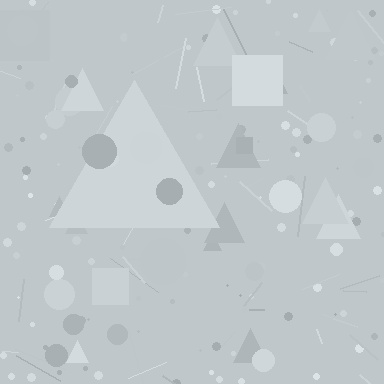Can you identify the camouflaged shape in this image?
The camouflaged shape is a triangle.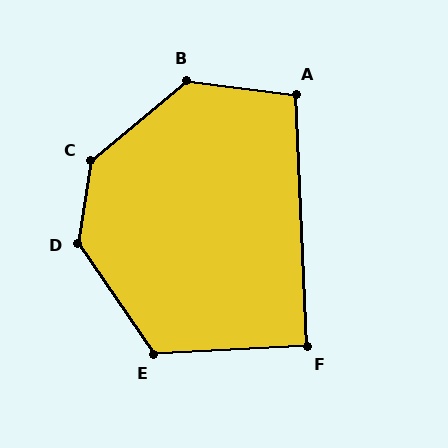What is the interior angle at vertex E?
Approximately 122 degrees (obtuse).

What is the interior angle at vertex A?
Approximately 100 degrees (obtuse).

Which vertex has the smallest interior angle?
F, at approximately 90 degrees.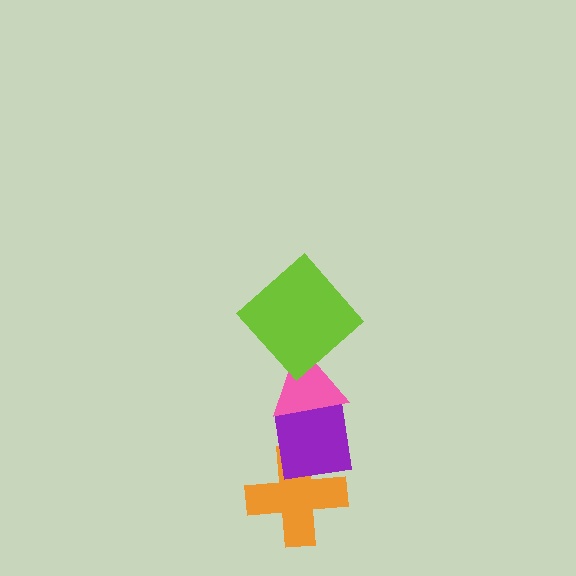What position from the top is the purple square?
The purple square is 3rd from the top.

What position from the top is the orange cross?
The orange cross is 4th from the top.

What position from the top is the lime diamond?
The lime diamond is 1st from the top.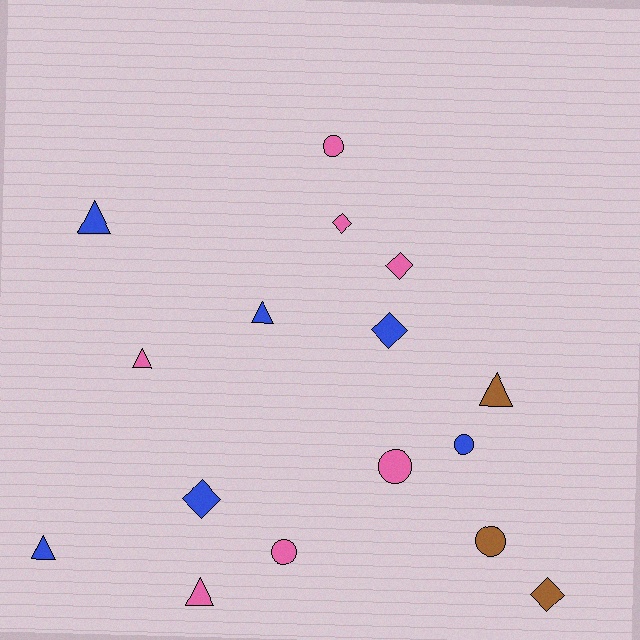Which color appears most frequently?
Pink, with 7 objects.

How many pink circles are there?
There are 3 pink circles.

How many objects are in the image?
There are 16 objects.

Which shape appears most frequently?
Triangle, with 6 objects.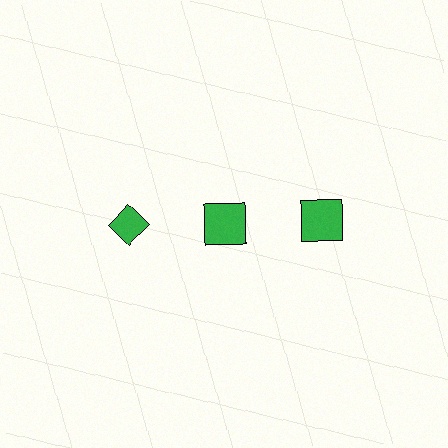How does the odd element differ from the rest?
It has a different shape: diamond instead of square.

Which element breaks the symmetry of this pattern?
The green diamond in the top row, leftmost column breaks the symmetry. All other shapes are green squares.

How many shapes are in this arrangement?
There are 3 shapes arranged in a grid pattern.